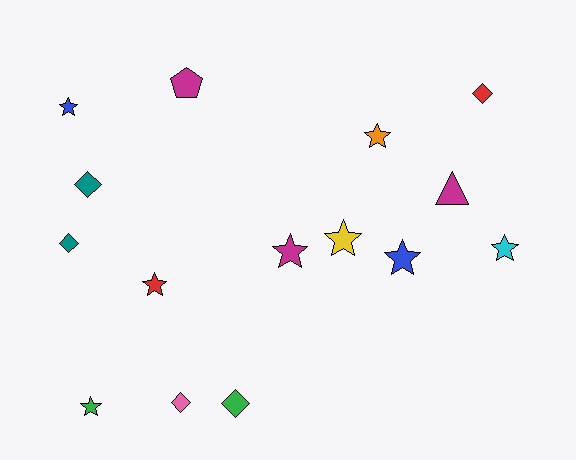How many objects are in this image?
There are 15 objects.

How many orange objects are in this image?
There is 1 orange object.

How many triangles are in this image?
There is 1 triangle.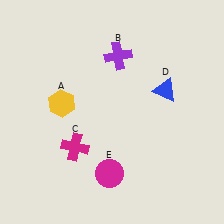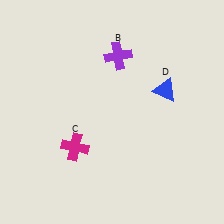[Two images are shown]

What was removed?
The magenta circle (E), the yellow hexagon (A) were removed in Image 2.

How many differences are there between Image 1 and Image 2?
There are 2 differences between the two images.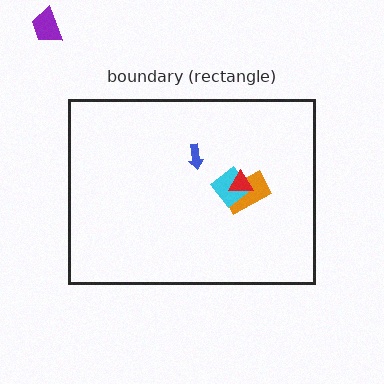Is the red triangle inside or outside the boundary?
Inside.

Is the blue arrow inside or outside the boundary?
Inside.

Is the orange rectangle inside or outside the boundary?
Inside.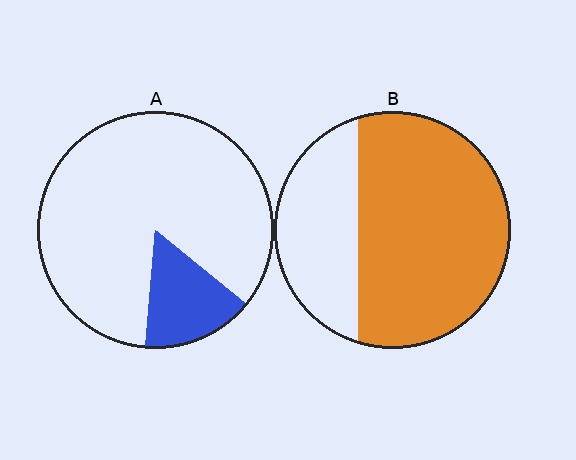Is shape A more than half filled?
No.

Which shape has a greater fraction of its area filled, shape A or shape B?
Shape B.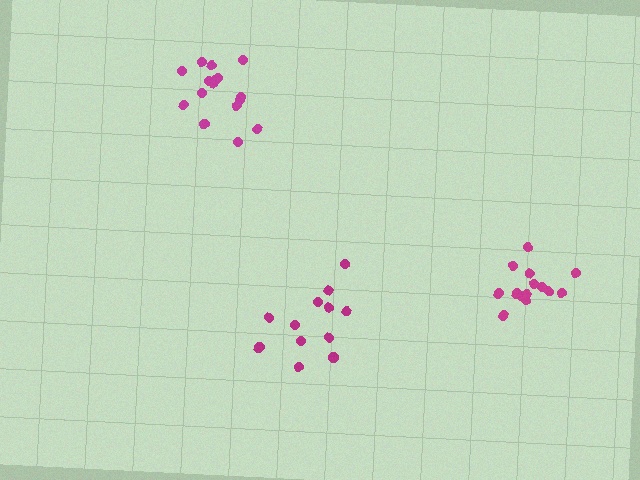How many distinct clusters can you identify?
There are 3 distinct clusters.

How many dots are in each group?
Group 1: 17 dots, Group 2: 12 dots, Group 3: 14 dots (43 total).